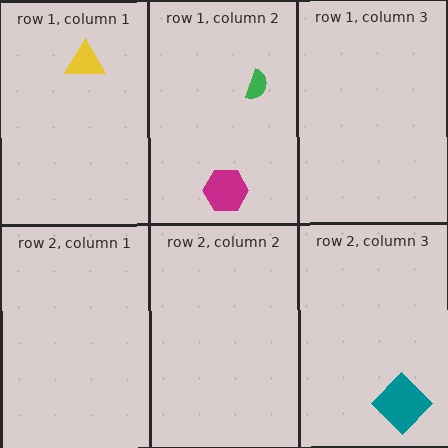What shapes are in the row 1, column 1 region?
The yellow triangle.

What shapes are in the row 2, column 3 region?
The teal diamond.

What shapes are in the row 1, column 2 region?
The magenta hexagon, the green semicircle.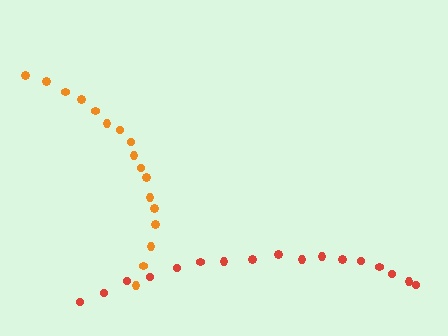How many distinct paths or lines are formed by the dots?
There are 2 distinct paths.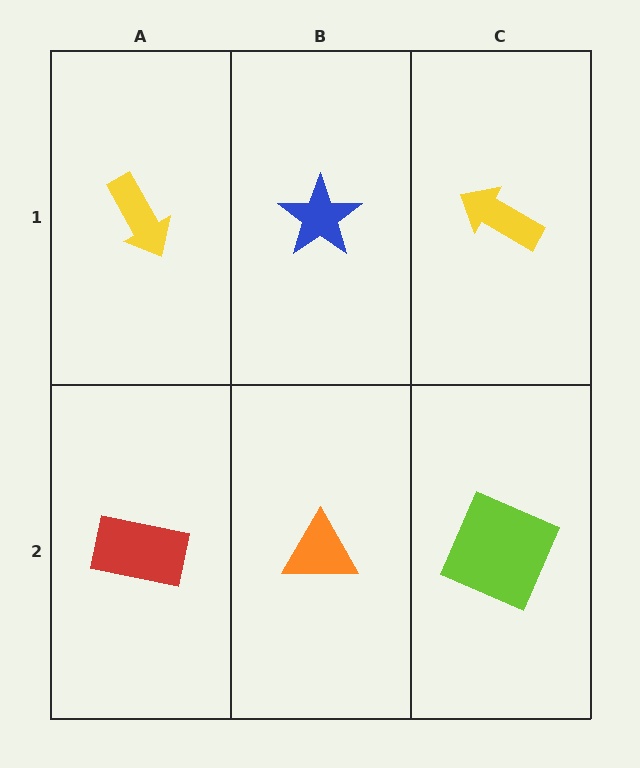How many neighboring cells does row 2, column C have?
2.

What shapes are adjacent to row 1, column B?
An orange triangle (row 2, column B), a yellow arrow (row 1, column A), a yellow arrow (row 1, column C).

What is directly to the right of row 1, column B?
A yellow arrow.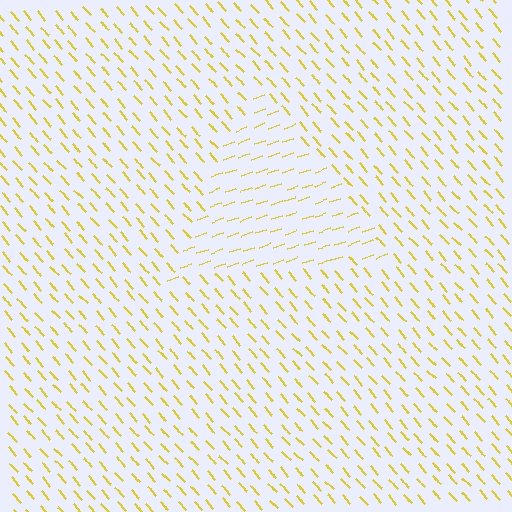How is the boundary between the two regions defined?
The boundary is defined purely by a change in line orientation (approximately 68 degrees difference). All lines are the same color and thickness.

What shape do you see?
I see a triangle.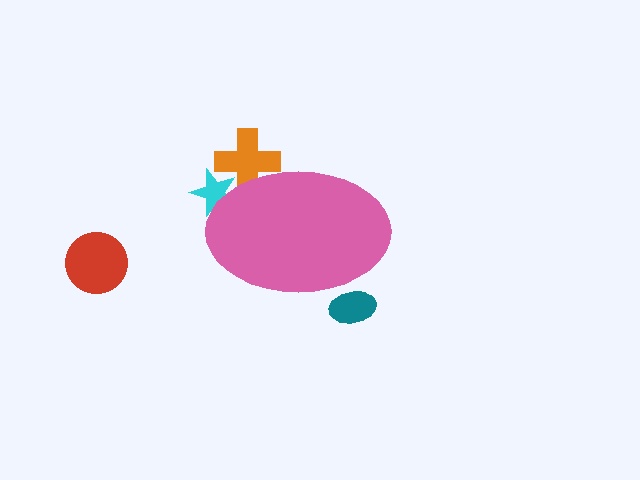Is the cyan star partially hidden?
Yes, the cyan star is partially hidden behind the pink ellipse.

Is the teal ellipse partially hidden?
Yes, the teal ellipse is partially hidden behind the pink ellipse.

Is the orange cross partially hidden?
Yes, the orange cross is partially hidden behind the pink ellipse.